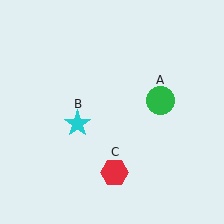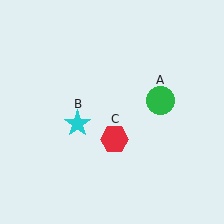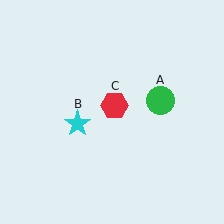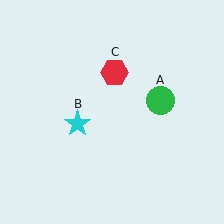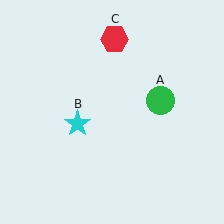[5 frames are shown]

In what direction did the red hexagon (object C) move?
The red hexagon (object C) moved up.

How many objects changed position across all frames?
1 object changed position: red hexagon (object C).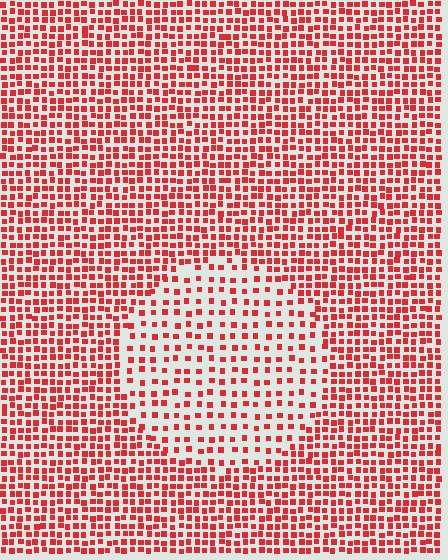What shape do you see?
I see a circle.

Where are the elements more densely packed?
The elements are more densely packed outside the circle boundary.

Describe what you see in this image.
The image contains small red elements arranged at two different densities. A circle-shaped region is visible where the elements are less densely packed than the surrounding area.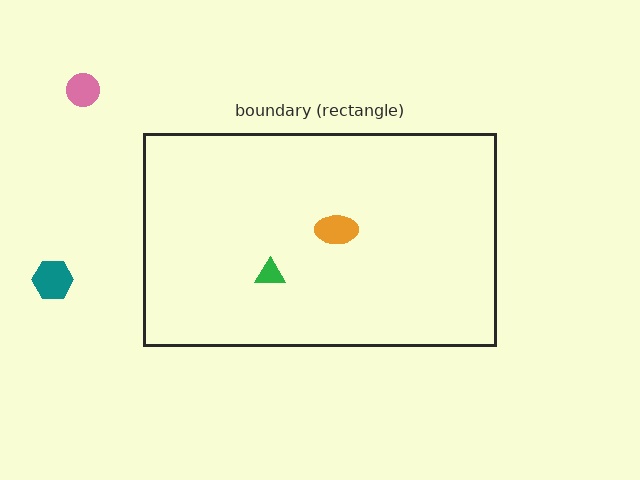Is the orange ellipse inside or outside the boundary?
Inside.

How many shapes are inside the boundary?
2 inside, 2 outside.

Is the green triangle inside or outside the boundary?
Inside.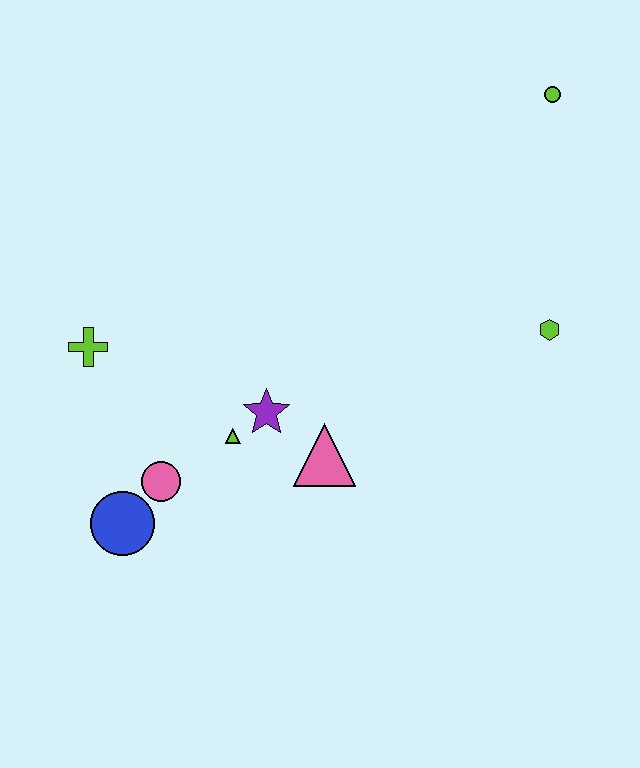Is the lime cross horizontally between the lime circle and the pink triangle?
No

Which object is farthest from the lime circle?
The blue circle is farthest from the lime circle.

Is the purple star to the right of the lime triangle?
Yes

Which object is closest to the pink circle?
The blue circle is closest to the pink circle.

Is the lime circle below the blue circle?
No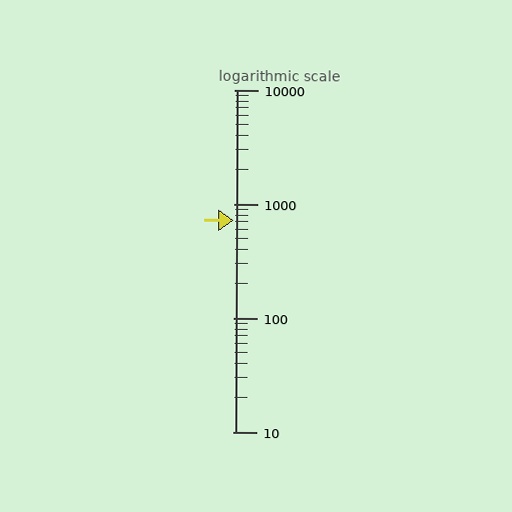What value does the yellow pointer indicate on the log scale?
The pointer indicates approximately 720.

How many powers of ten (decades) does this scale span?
The scale spans 3 decades, from 10 to 10000.